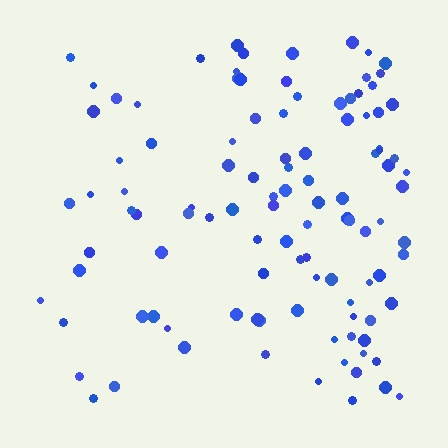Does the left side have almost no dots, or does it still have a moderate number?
Still a moderate number, just noticeably fewer than the right.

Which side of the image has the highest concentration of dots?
The right.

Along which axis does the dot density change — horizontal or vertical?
Horizontal.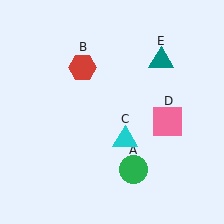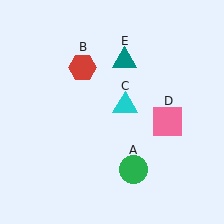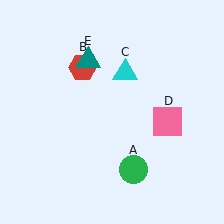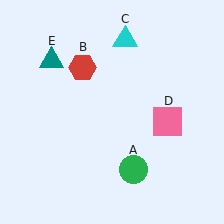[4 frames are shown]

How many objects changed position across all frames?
2 objects changed position: cyan triangle (object C), teal triangle (object E).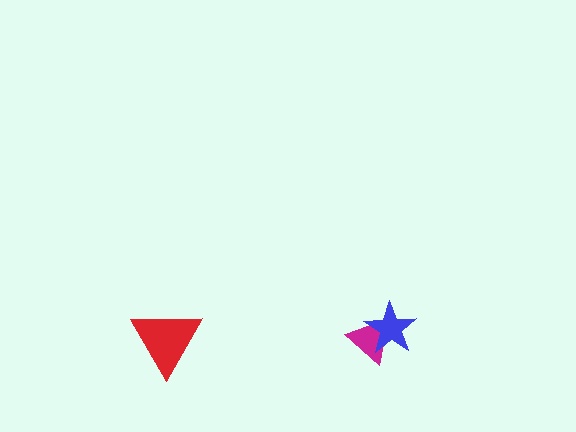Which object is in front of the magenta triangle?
The blue star is in front of the magenta triangle.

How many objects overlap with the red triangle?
0 objects overlap with the red triangle.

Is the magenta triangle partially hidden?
Yes, it is partially covered by another shape.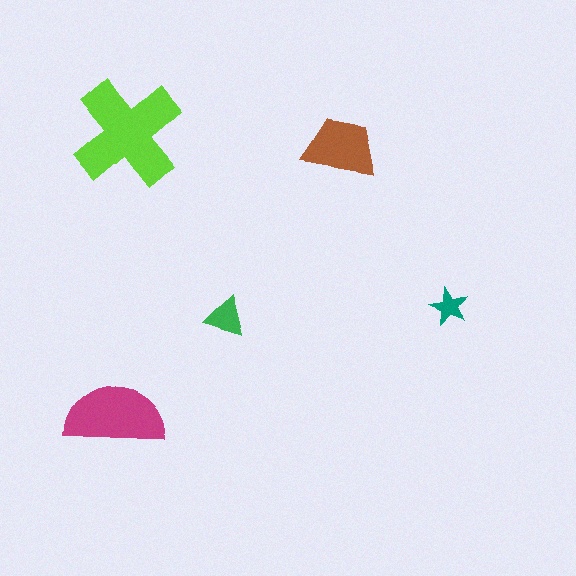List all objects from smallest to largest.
The teal star, the green triangle, the brown trapezoid, the magenta semicircle, the lime cross.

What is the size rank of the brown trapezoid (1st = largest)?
3rd.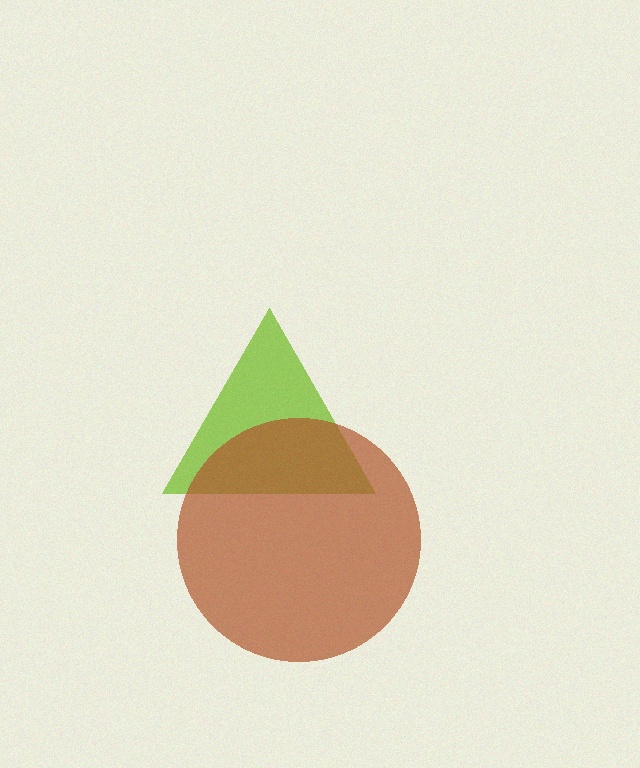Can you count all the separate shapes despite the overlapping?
Yes, there are 2 separate shapes.